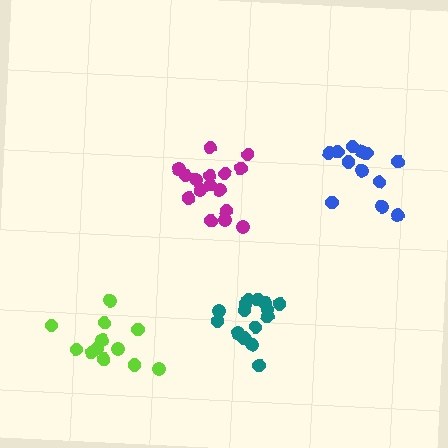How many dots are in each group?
Group 1: 12 dots, Group 2: 12 dots, Group 3: 16 dots, Group 4: 15 dots (55 total).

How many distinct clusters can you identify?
There are 4 distinct clusters.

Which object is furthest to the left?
The lime cluster is leftmost.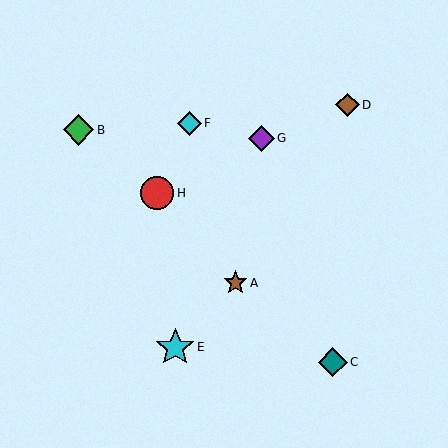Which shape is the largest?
The cyan star (labeled E) is the largest.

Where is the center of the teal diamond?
The center of the teal diamond is at (333, 362).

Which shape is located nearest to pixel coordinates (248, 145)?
The purple diamond (labeled G) at (261, 138) is nearest to that location.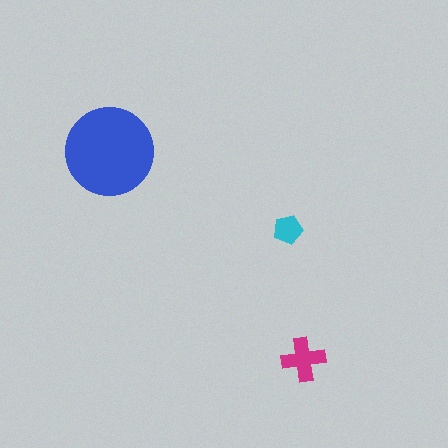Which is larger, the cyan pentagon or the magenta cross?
The magenta cross.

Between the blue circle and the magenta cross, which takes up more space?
The blue circle.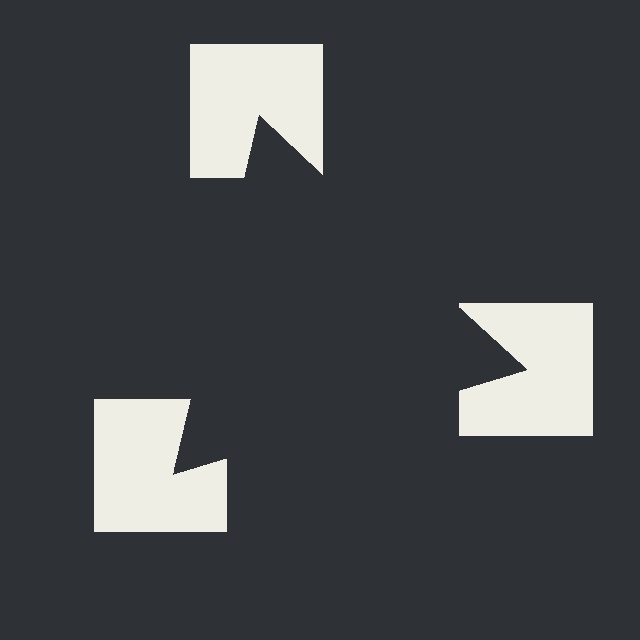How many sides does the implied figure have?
3 sides.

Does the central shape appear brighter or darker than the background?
It typically appears slightly darker than the background, even though no actual brightness change is drawn.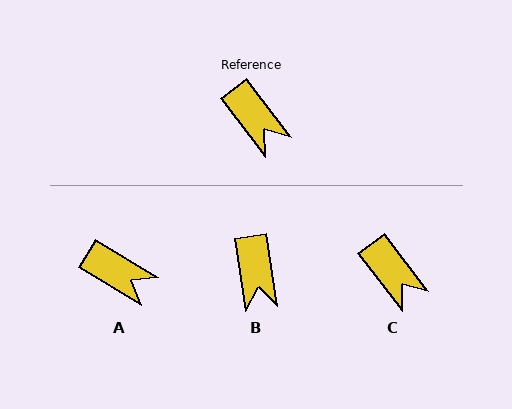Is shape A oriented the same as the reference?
No, it is off by about 22 degrees.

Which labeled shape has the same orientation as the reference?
C.